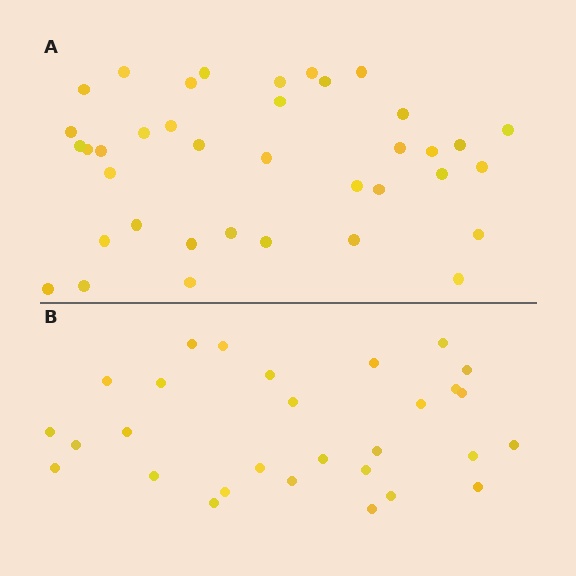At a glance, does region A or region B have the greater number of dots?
Region A (the top region) has more dots.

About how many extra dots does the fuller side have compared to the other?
Region A has roughly 8 or so more dots than region B.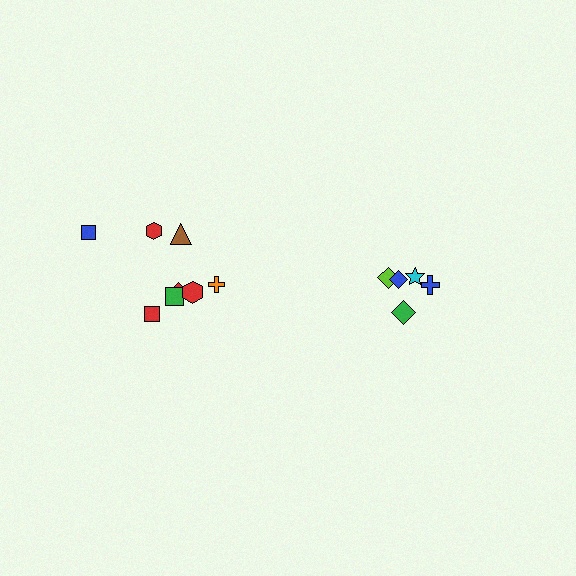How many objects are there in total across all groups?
There are 13 objects.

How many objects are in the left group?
There are 8 objects.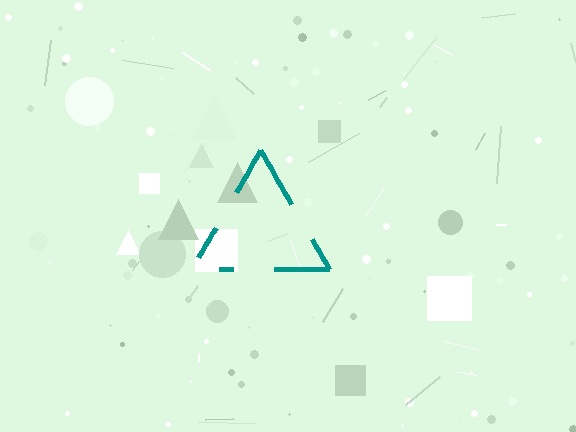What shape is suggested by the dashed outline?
The dashed outline suggests a triangle.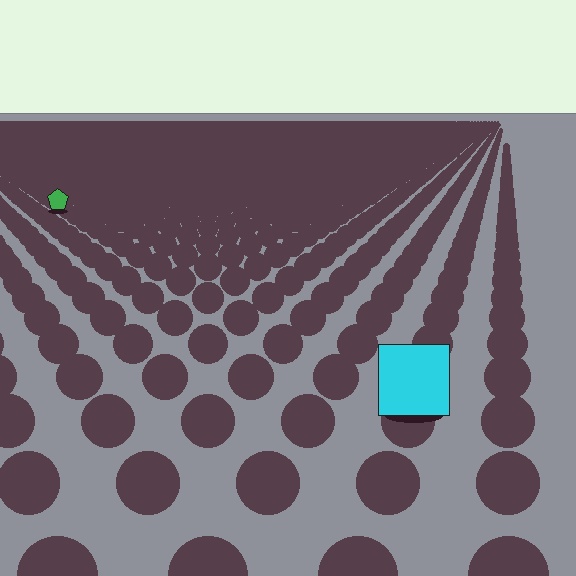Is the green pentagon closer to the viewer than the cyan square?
No. The cyan square is closer — you can tell from the texture gradient: the ground texture is coarser near it.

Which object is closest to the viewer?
The cyan square is closest. The texture marks near it are larger and more spread out.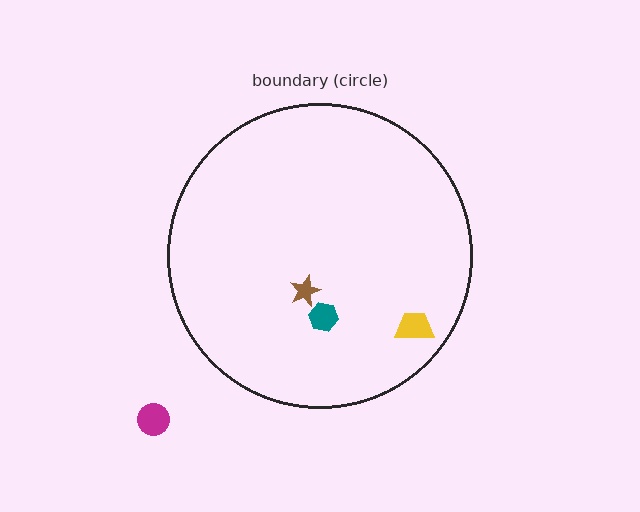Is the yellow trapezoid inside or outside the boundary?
Inside.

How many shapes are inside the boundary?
3 inside, 1 outside.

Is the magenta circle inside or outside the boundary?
Outside.